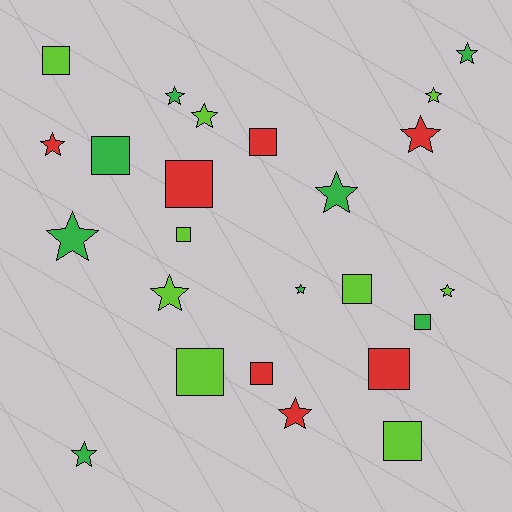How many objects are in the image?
There are 24 objects.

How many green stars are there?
There are 6 green stars.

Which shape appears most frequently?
Star, with 13 objects.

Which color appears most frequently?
Lime, with 9 objects.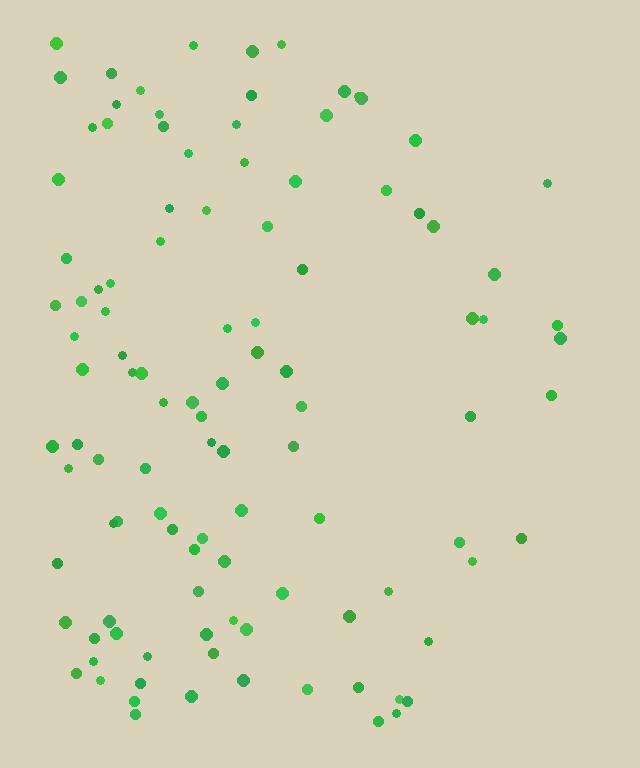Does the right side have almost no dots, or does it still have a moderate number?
Still a moderate number, just noticeably fewer than the left.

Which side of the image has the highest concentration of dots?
The left.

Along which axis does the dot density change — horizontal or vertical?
Horizontal.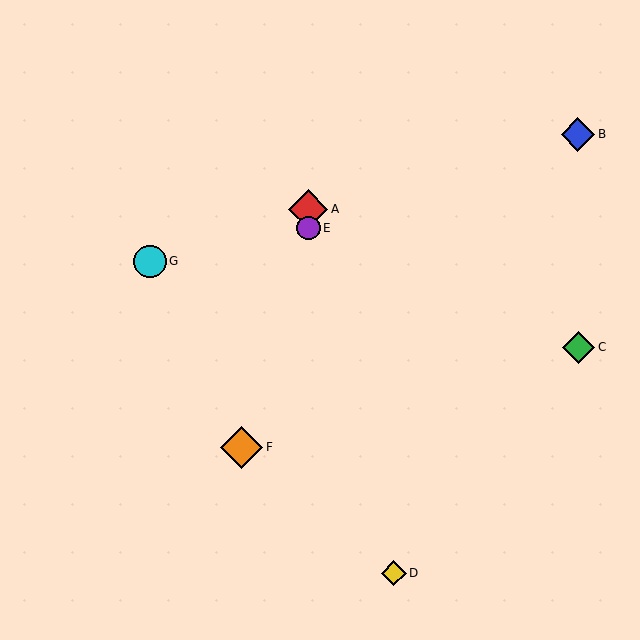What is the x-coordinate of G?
Object G is at x≈150.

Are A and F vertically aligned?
No, A is at x≈308 and F is at x≈241.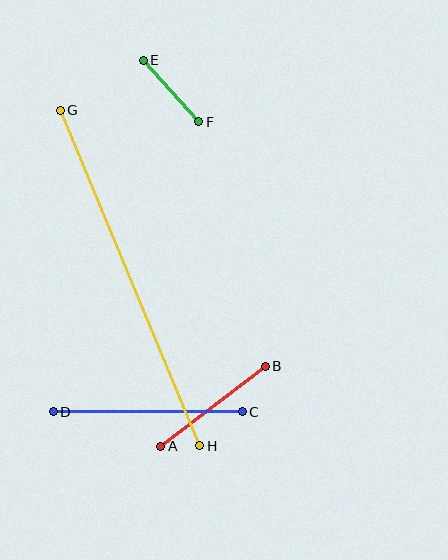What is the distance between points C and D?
The distance is approximately 189 pixels.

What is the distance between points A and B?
The distance is approximately 132 pixels.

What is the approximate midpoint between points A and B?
The midpoint is at approximately (213, 406) pixels.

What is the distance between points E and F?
The distance is approximately 83 pixels.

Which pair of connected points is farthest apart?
Points G and H are farthest apart.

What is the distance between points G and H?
The distance is approximately 363 pixels.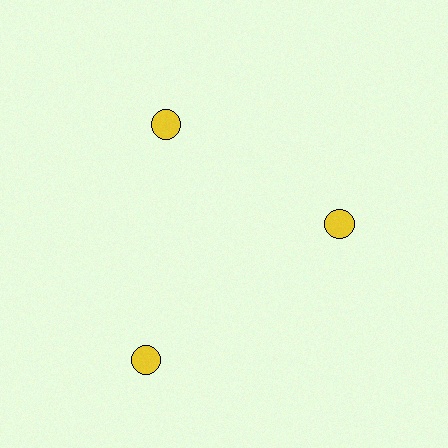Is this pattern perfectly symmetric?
No. The 3 yellow circles are arranged in a ring, but one element near the 7 o'clock position is pushed outward from the center, breaking the 3-fold rotational symmetry.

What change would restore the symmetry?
The symmetry would be restored by moving it inward, back onto the ring so that all 3 circles sit at equal angles and equal distance from the center.